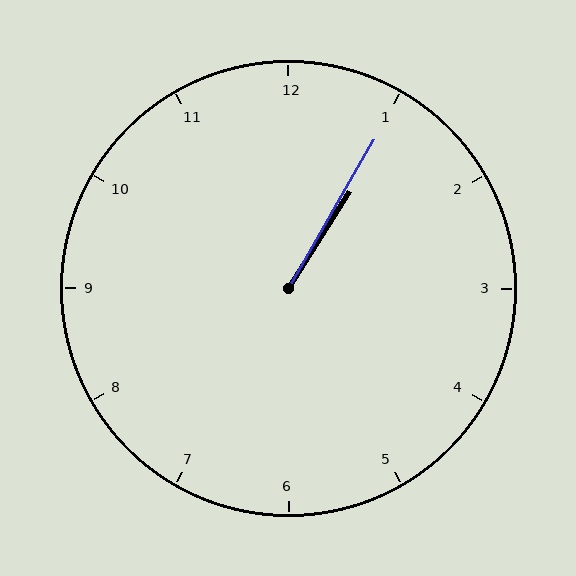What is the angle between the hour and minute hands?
Approximately 2 degrees.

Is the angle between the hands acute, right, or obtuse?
It is acute.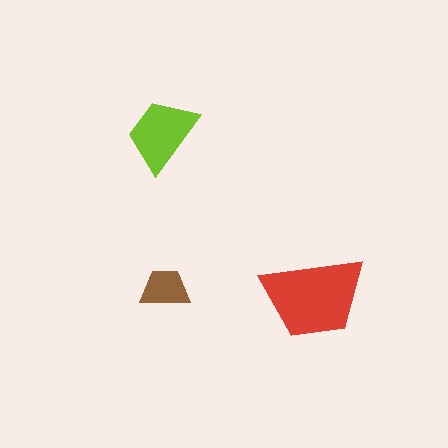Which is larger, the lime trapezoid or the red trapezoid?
The red one.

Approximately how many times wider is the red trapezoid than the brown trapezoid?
About 2 times wider.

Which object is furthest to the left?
The lime trapezoid is leftmost.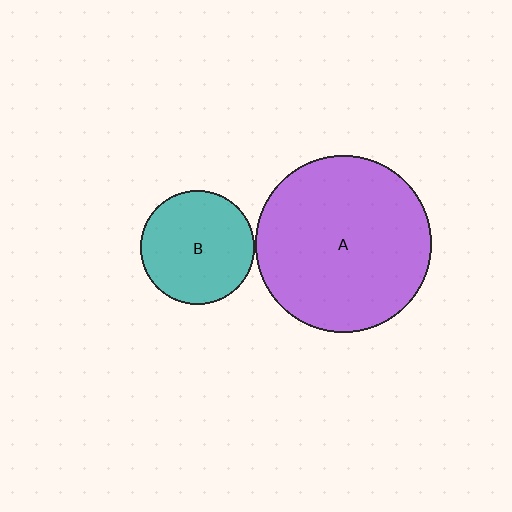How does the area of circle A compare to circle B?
Approximately 2.4 times.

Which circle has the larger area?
Circle A (purple).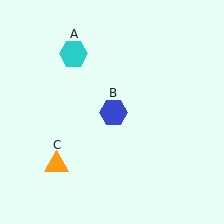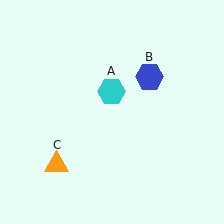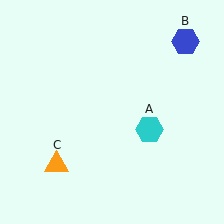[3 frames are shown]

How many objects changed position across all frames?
2 objects changed position: cyan hexagon (object A), blue hexagon (object B).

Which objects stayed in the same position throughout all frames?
Orange triangle (object C) remained stationary.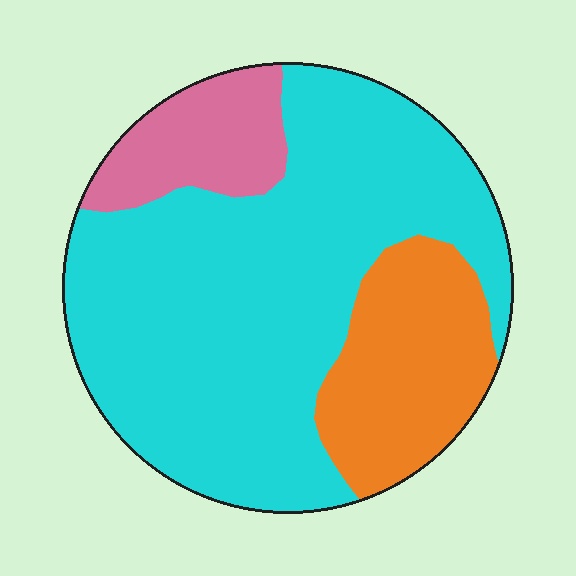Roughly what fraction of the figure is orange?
Orange covers 20% of the figure.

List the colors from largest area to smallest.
From largest to smallest: cyan, orange, pink.